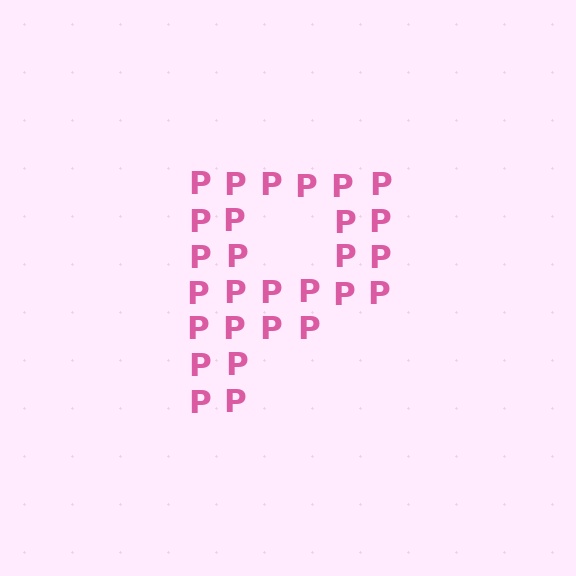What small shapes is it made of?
It is made of small letter P's.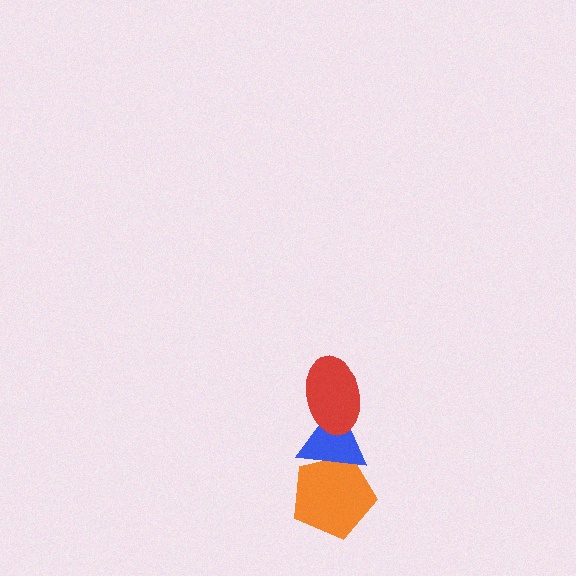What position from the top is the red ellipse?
The red ellipse is 1st from the top.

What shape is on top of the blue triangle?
The red ellipse is on top of the blue triangle.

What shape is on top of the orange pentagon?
The blue triangle is on top of the orange pentagon.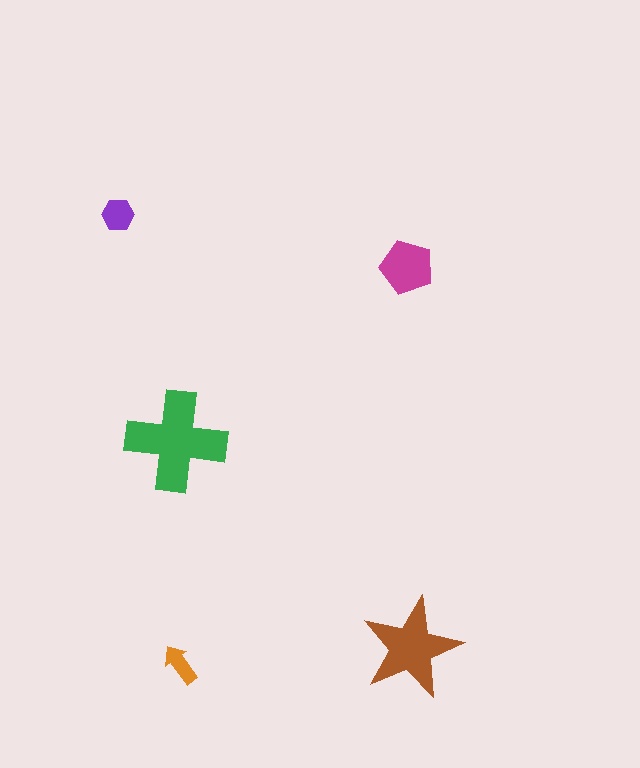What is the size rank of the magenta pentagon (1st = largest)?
3rd.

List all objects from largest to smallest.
The green cross, the brown star, the magenta pentagon, the purple hexagon, the orange arrow.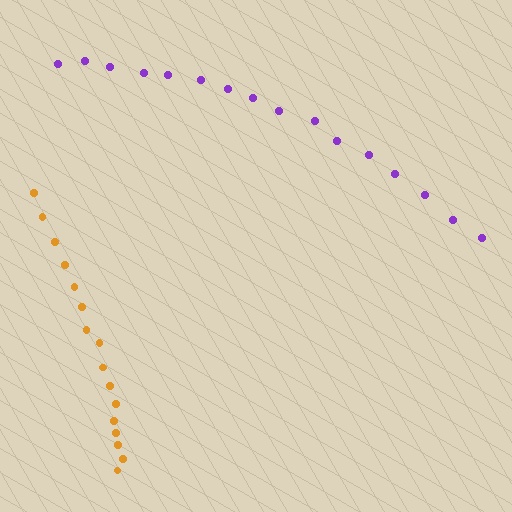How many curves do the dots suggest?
There are 2 distinct paths.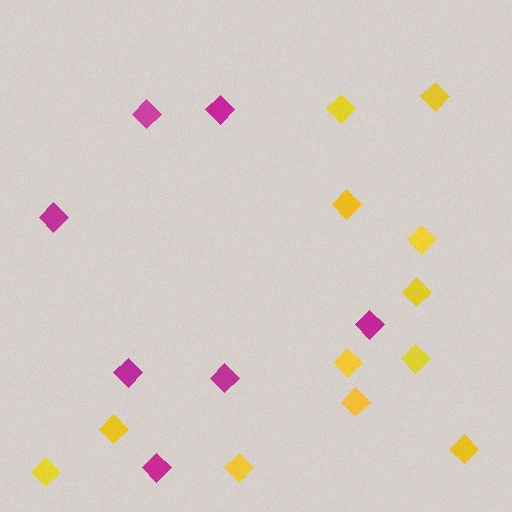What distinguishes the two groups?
There are 2 groups: one group of magenta diamonds (7) and one group of yellow diamonds (12).